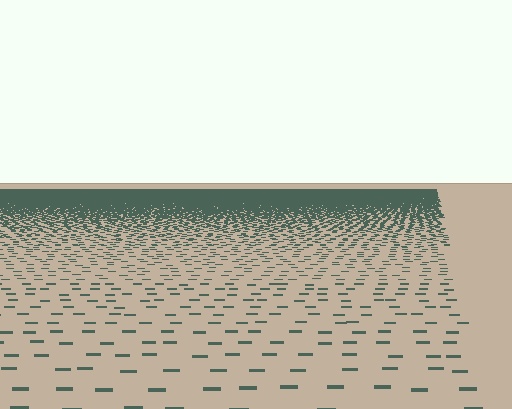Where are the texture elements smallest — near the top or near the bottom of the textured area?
Near the top.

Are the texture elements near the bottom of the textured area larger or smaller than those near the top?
Larger. Near the bottom, elements are closer to the viewer and appear at a bigger on-screen size.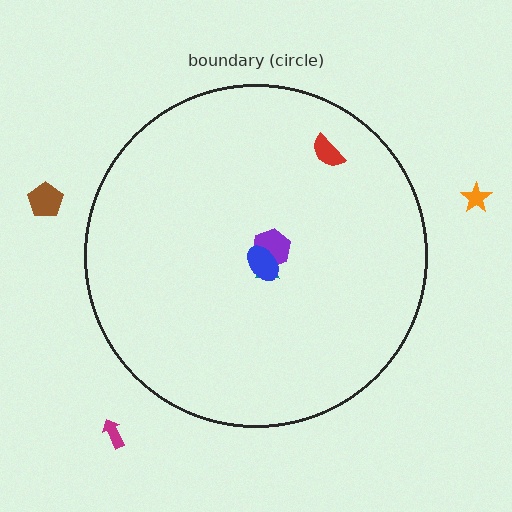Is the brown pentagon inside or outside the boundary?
Outside.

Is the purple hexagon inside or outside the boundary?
Inside.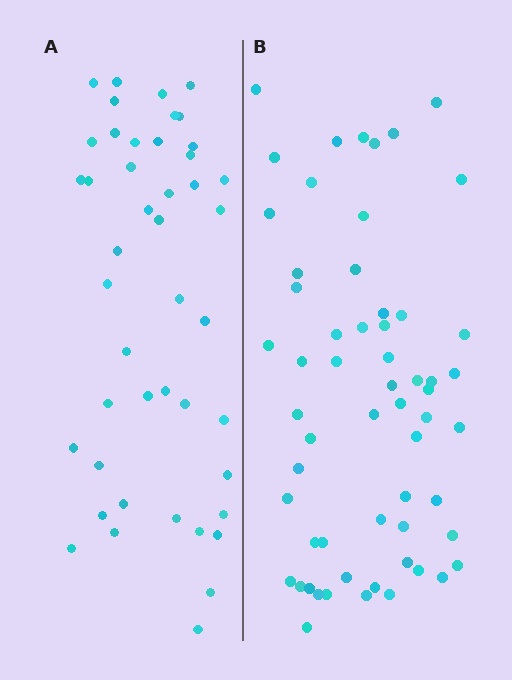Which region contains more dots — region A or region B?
Region B (the right region) has more dots.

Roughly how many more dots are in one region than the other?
Region B has approximately 15 more dots than region A.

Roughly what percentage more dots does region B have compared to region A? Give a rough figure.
About 30% more.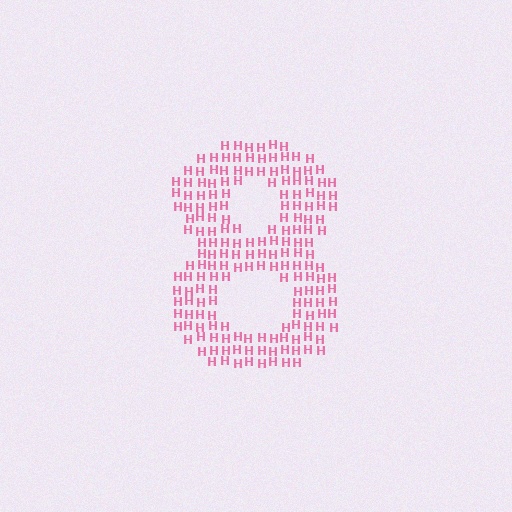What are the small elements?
The small elements are letter H's.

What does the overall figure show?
The overall figure shows the digit 8.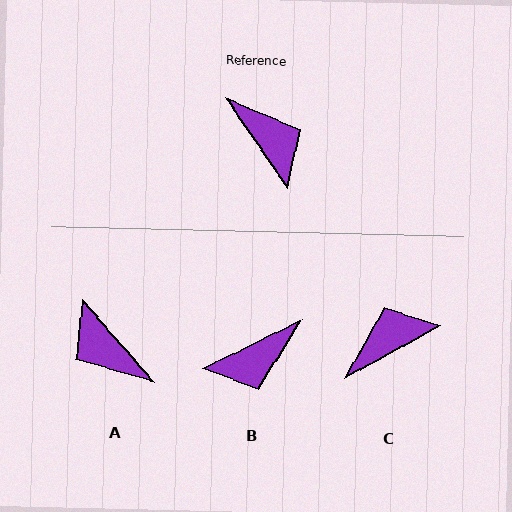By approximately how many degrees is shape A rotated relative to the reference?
Approximately 174 degrees clockwise.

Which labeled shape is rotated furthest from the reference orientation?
A, about 174 degrees away.